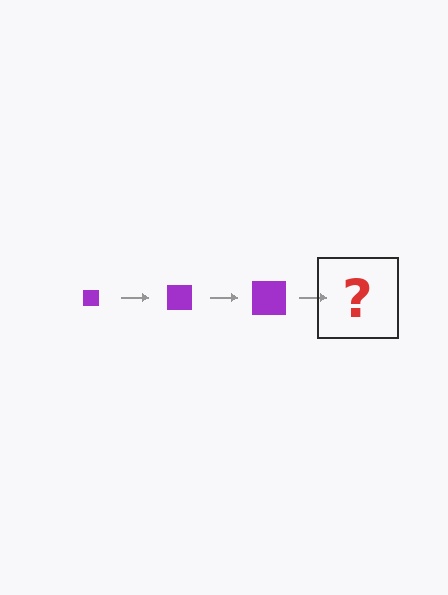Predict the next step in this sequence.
The next step is a purple square, larger than the previous one.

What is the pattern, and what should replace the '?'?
The pattern is that the square gets progressively larger each step. The '?' should be a purple square, larger than the previous one.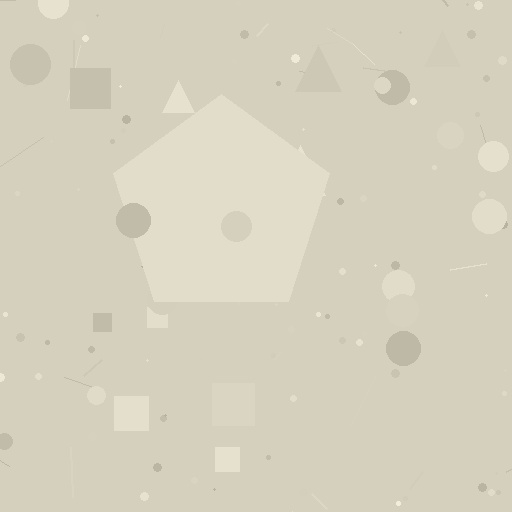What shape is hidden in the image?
A pentagon is hidden in the image.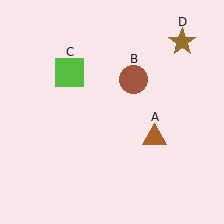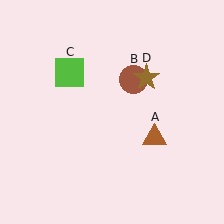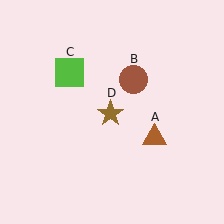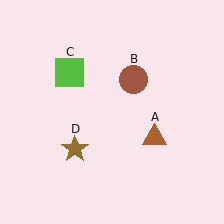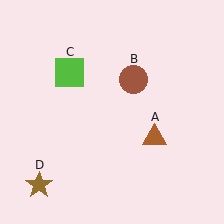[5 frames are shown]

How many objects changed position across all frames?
1 object changed position: brown star (object D).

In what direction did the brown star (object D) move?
The brown star (object D) moved down and to the left.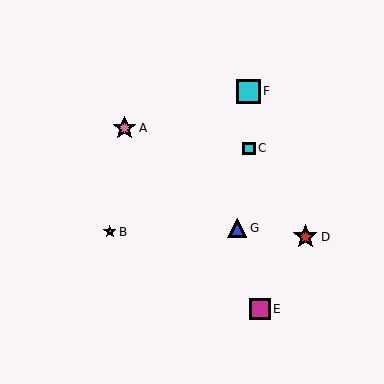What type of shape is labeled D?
Shape D is a red star.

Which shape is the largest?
The red star (labeled D) is the largest.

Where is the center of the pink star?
The center of the pink star is at (110, 232).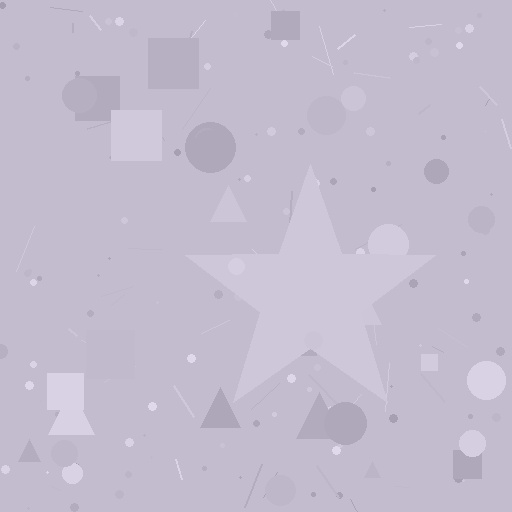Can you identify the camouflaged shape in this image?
The camouflaged shape is a star.